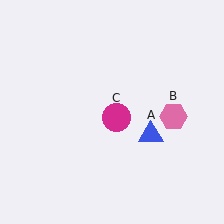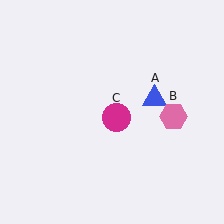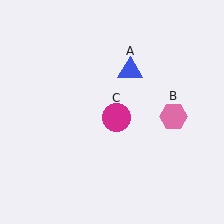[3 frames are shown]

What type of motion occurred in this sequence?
The blue triangle (object A) rotated counterclockwise around the center of the scene.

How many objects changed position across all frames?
1 object changed position: blue triangle (object A).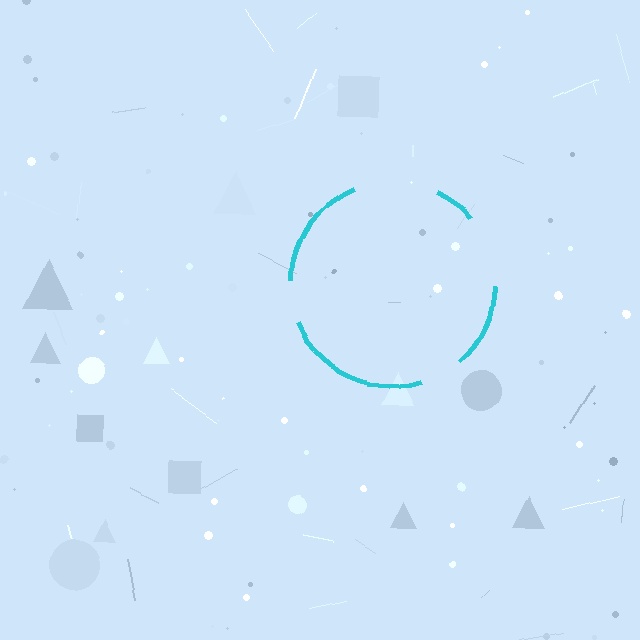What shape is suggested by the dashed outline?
The dashed outline suggests a circle.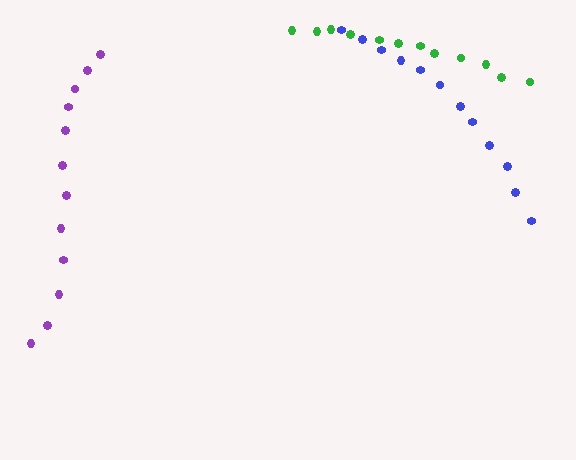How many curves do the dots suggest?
There are 3 distinct paths.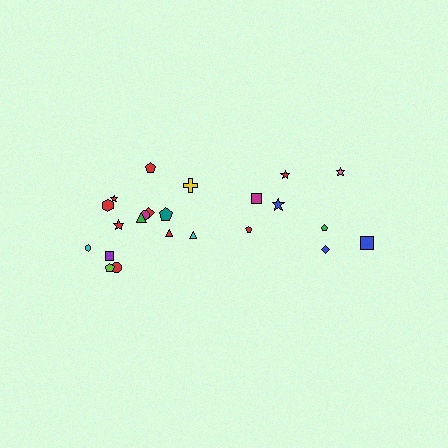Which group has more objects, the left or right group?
The left group.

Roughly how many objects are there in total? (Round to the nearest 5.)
Roughly 25 objects in total.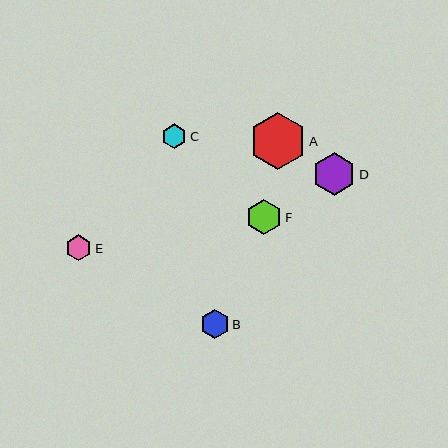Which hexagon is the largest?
Hexagon A is the largest with a size of approximately 57 pixels.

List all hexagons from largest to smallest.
From largest to smallest: A, D, F, B, E, C.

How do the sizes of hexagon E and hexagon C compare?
Hexagon E and hexagon C are approximately the same size.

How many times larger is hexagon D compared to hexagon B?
Hexagon D is approximately 1.5 times the size of hexagon B.